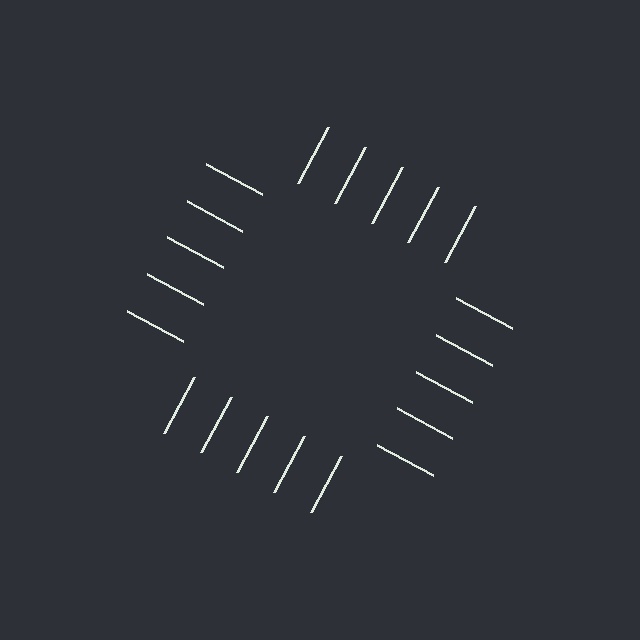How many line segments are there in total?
20 — 5 along each of the 4 edges.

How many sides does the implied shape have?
4 sides — the line-ends trace a square.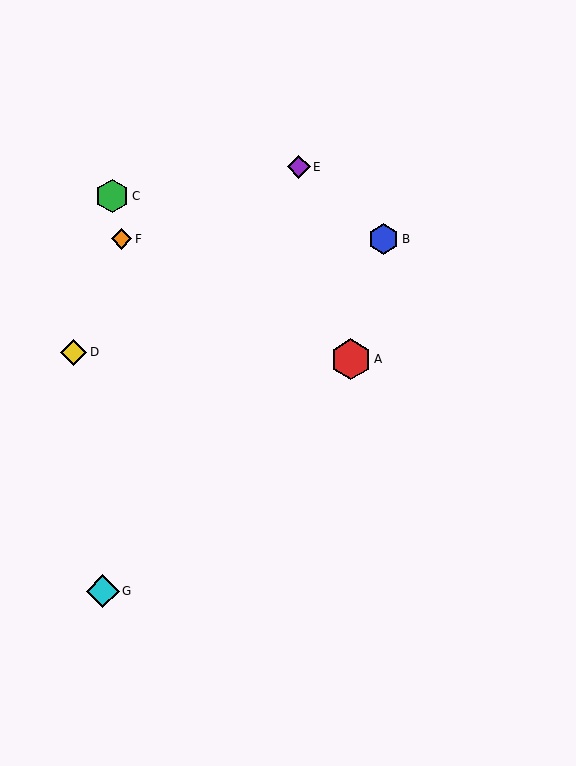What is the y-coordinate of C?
Object C is at y≈196.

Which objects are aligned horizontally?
Objects B, F are aligned horizontally.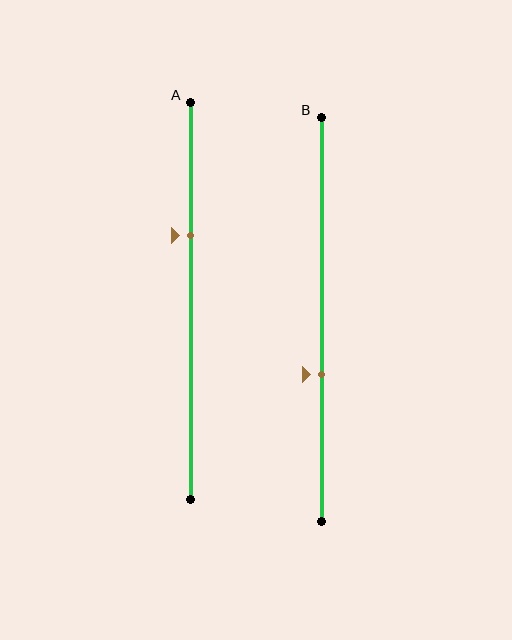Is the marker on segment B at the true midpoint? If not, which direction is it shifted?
No, the marker on segment B is shifted downward by about 14% of the segment length.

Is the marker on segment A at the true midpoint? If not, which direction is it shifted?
No, the marker on segment A is shifted upward by about 16% of the segment length.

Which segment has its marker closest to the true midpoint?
Segment B has its marker closest to the true midpoint.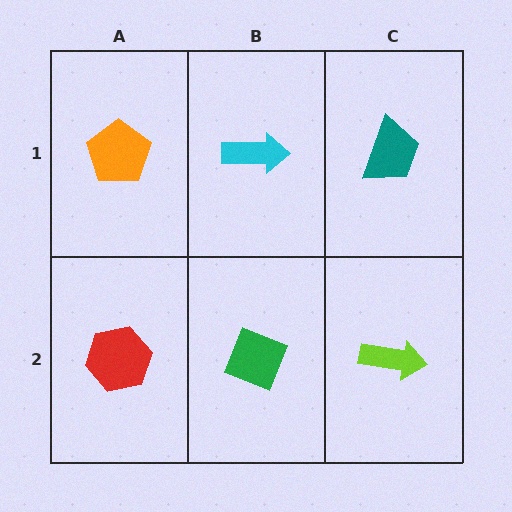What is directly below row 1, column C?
A lime arrow.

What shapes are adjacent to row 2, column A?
An orange pentagon (row 1, column A), a green diamond (row 2, column B).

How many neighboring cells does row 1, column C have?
2.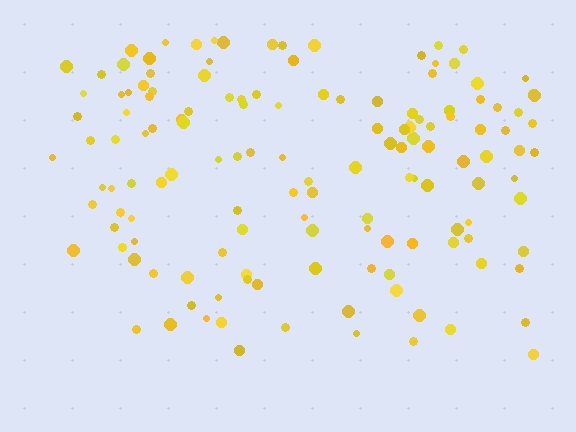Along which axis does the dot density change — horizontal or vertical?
Vertical.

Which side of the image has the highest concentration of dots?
The top.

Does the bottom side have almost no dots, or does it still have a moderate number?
Still a moderate number, just noticeably fewer than the top.